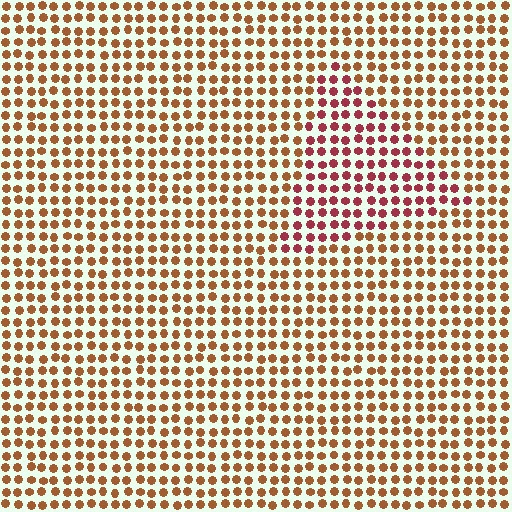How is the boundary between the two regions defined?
The boundary is defined purely by a slight shift in hue (about 36 degrees). Spacing, size, and orientation are identical on both sides.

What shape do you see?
I see a triangle.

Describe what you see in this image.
The image is filled with small brown elements in a uniform arrangement. A triangle-shaped region is visible where the elements are tinted to a slightly different hue, forming a subtle color boundary.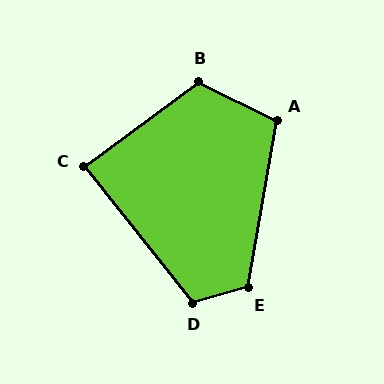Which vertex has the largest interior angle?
B, at approximately 117 degrees.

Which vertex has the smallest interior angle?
C, at approximately 88 degrees.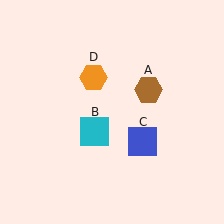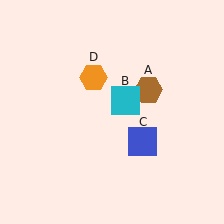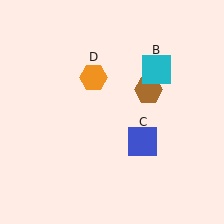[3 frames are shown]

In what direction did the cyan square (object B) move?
The cyan square (object B) moved up and to the right.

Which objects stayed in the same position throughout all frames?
Brown hexagon (object A) and blue square (object C) and orange hexagon (object D) remained stationary.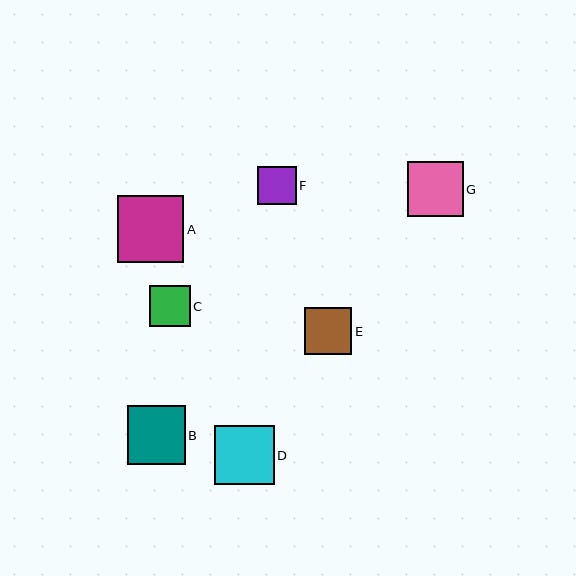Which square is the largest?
Square A is the largest with a size of approximately 66 pixels.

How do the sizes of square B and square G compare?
Square B and square G are approximately the same size.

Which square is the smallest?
Square F is the smallest with a size of approximately 38 pixels.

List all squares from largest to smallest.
From largest to smallest: A, D, B, G, E, C, F.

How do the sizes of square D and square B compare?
Square D and square B are approximately the same size.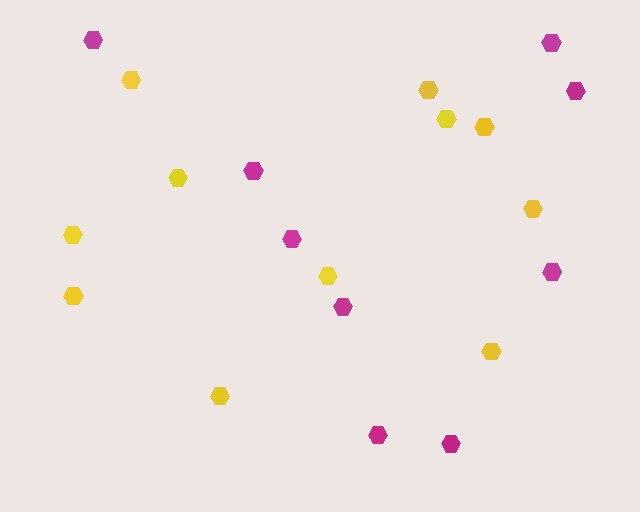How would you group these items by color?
There are 2 groups: one group of magenta hexagons (9) and one group of yellow hexagons (11).